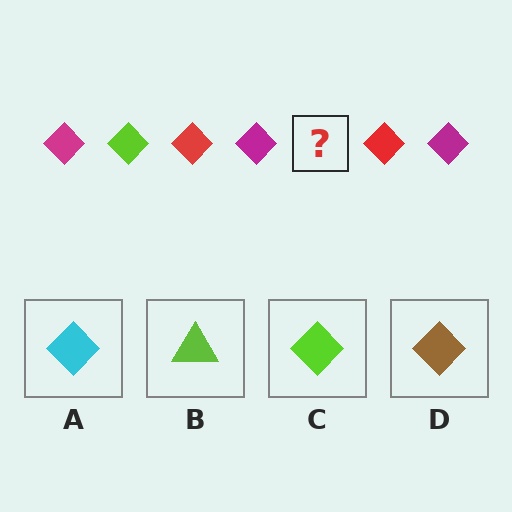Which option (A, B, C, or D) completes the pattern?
C.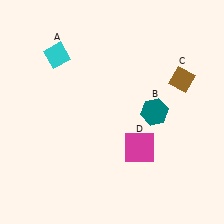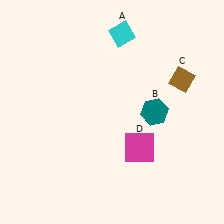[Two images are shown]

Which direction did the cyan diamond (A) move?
The cyan diamond (A) moved right.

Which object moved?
The cyan diamond (A) moved right.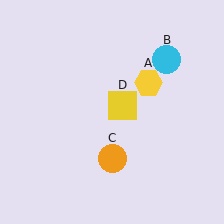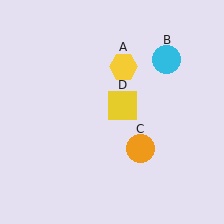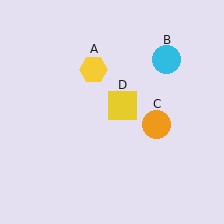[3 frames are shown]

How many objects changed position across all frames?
2 objects changed position: yellow hexagon (object A), orange circle (object C).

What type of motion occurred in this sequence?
The yellow hexagon (object A), orange circle (object C) rotated counterclockwise around the center of the scene.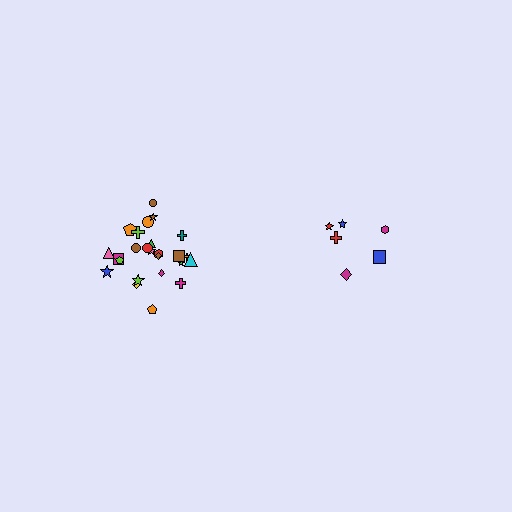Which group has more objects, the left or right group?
The left group.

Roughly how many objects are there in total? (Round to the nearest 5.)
Roughly 30 objects in total.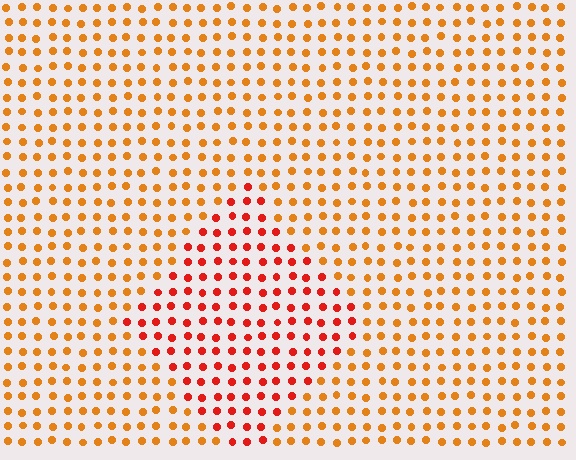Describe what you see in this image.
The image is filled with small orange elements in a uniform arrangement. A diamond-shaped region is visible where the elements are tinted to a slightly different hue, forming a subtle color boundary.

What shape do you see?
I see a diamond.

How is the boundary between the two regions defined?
The boundary is defined purely by a slight shift in hue (about 31 degrees). Spacing, size, and orientation are identical on both sides.